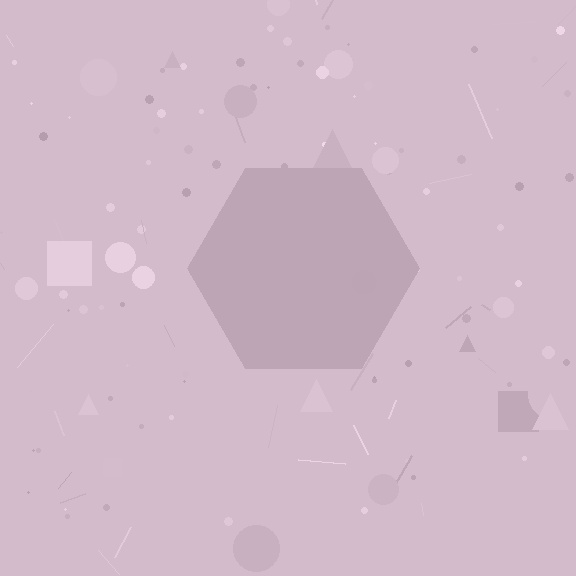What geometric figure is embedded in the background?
A hexagon is embedded in the background.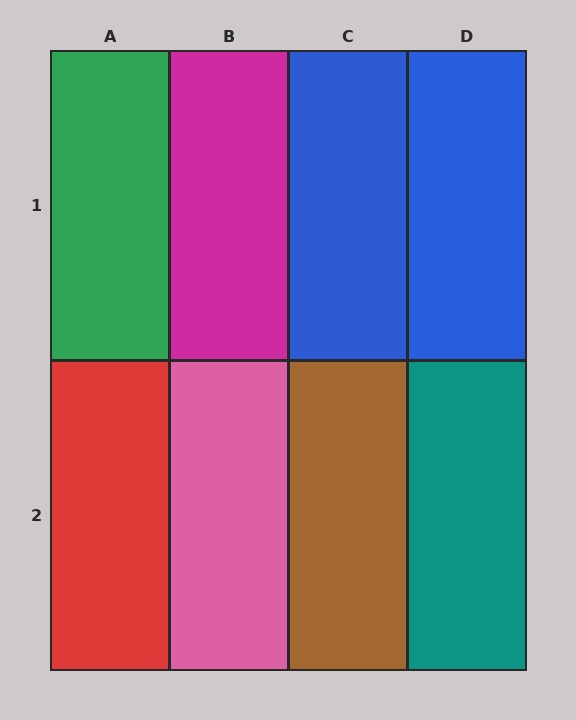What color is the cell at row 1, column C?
Blue.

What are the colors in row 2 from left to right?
Red, pink, brown, teal.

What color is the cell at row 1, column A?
Green.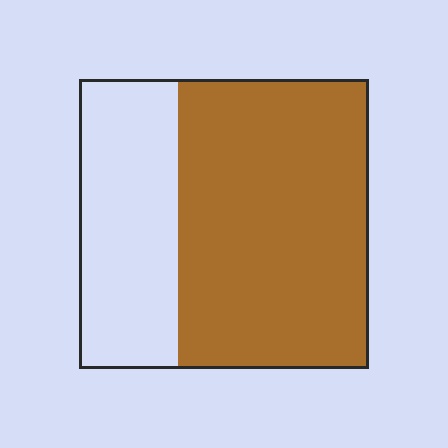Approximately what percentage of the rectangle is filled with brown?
Approximately 65%.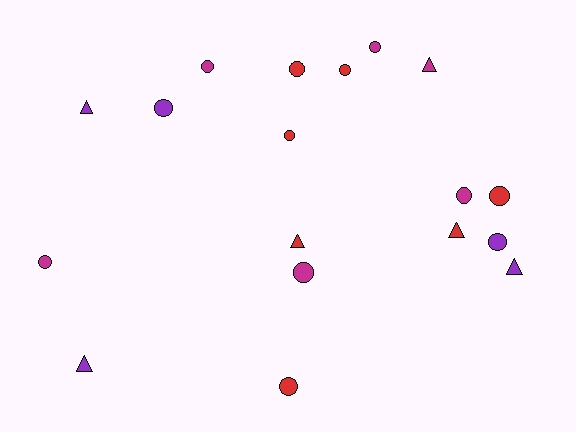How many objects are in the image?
There are 18 objects.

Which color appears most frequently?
Red, with 7 objects.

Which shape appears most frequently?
Circle, with 12 objects.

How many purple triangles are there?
There are 3 purple triangles.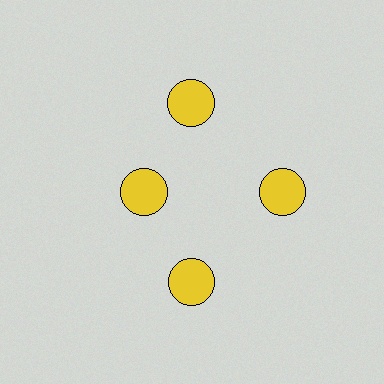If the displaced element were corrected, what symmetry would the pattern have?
It would have 4-fold rotational symmetry — the pattern would map onto itself every 90 degrees.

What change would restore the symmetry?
The symmetry would be restored by moving it outward, back onto the ring so that all 4 circles sit at equal angles and equal distance from the center.